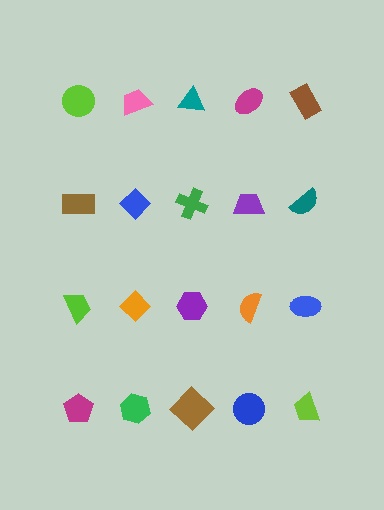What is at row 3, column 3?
A purple hexagon.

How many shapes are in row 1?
5 shapes.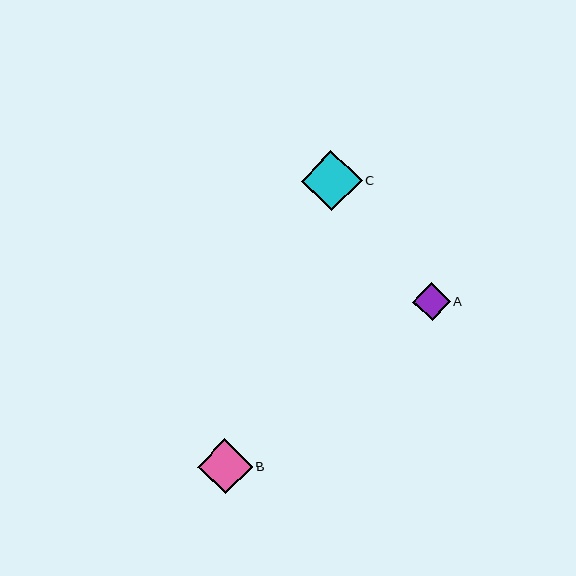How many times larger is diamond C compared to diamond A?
Diamond C is approximately 1.6 times the size of diamond A.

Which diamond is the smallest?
Diamond A is the smallest with a size of approximately 38 pixels.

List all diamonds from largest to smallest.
From largest to smallest: C, B, A.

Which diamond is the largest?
Diamond C is the largest with a size of approximately 61 pixels.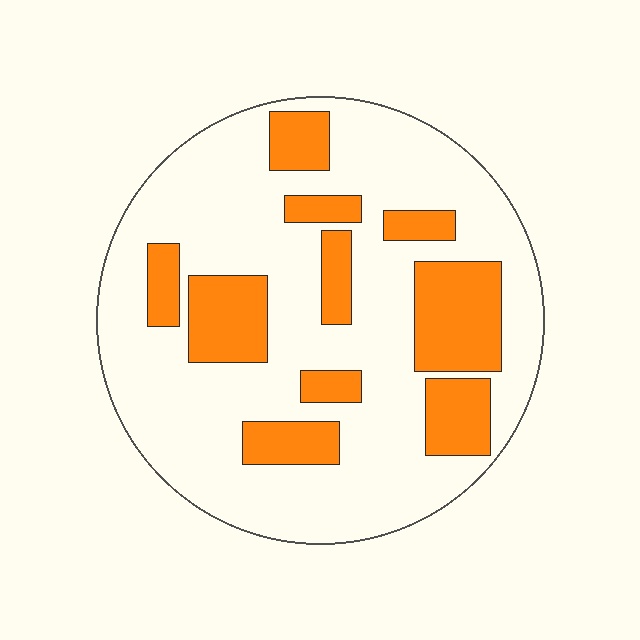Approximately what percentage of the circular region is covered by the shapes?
Approximately 25%.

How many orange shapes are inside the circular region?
10.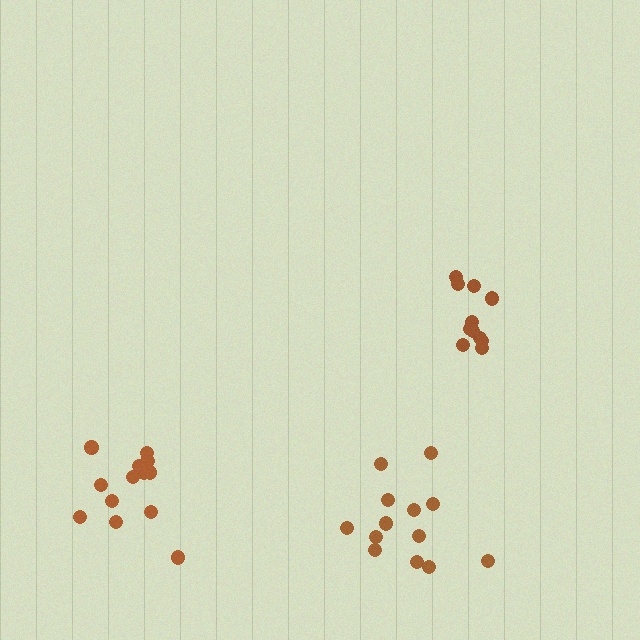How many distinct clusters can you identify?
There are 3 distinct clusters.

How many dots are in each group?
Group 1: 13 dots, Group 2: 11 dots, Group 3: 13 dots (37 total).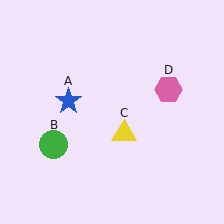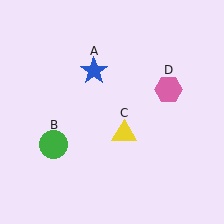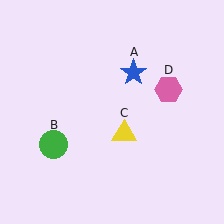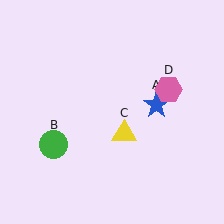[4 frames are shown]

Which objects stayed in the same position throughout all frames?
Green circle (object B) and yellow triangle (object C) and pink hexagon (object D) remained stationary.